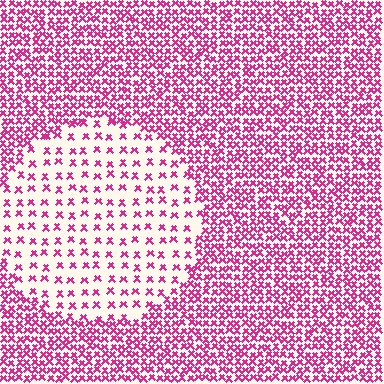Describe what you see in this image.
The image contains small magenta elements arranged at two different densities. A circle-shaped region is visible where the elements are less densely packed than the surrounding area.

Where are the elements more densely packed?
The elements are more densely packed outside the circle boundary.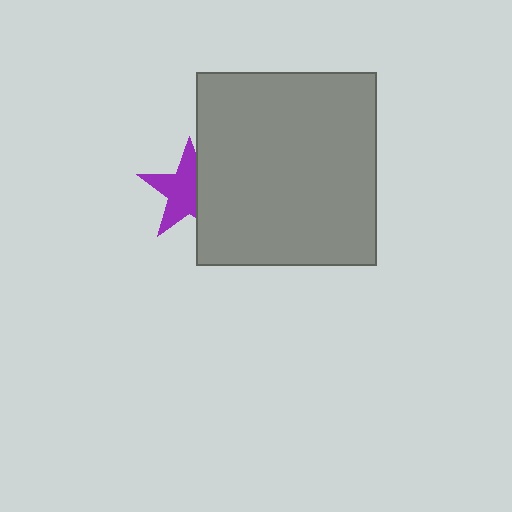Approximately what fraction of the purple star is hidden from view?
Roughly 39% of the purple star is hidden behind the gray rectangle.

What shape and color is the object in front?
The object in front is a gray rectangle.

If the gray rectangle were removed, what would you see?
You would see the complete purple star.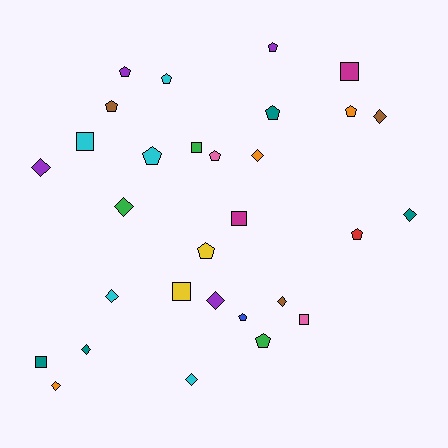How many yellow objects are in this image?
There are 2 yellow objects.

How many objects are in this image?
There are 30 objects.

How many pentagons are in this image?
There are 12 pentagons.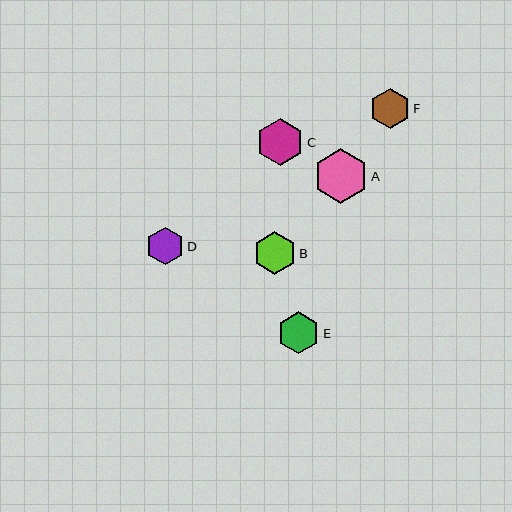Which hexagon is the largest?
Hexagon A is the largest with a size of approximately 55 pixels.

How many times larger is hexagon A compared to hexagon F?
Hexagon A is approximately 1.4 times the size of hexagon F.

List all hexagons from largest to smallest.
From largest to smallest: A, C, B, E, F, D.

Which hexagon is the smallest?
Hexagon D is the smallest with a size of approximately 38 pixels.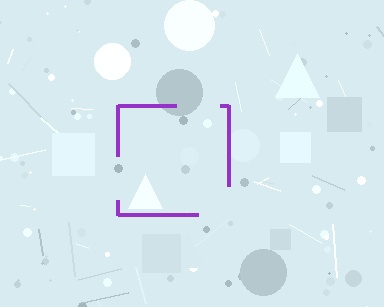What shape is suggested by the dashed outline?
The dashed outline suggests a square.